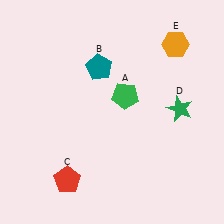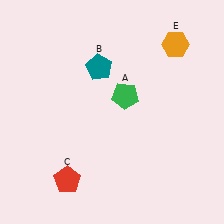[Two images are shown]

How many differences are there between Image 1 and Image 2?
There is 1 difference between the two images.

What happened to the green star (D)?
The green star (D) was removed in Image 2. It was in the top-right area of Image 1.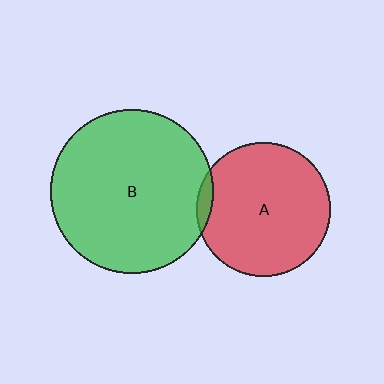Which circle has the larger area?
Circle B (green).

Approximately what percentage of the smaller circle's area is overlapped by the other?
Approximately 5%.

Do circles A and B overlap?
Yes.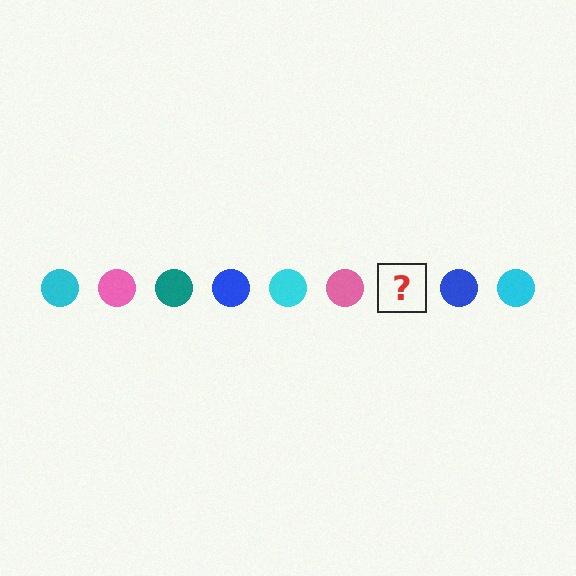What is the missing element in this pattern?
The missing element is a teal circle.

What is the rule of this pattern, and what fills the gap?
The rule is that the pattern cycles through cyan, pink, teal, blue circles. The gap should be filled with a teal circle.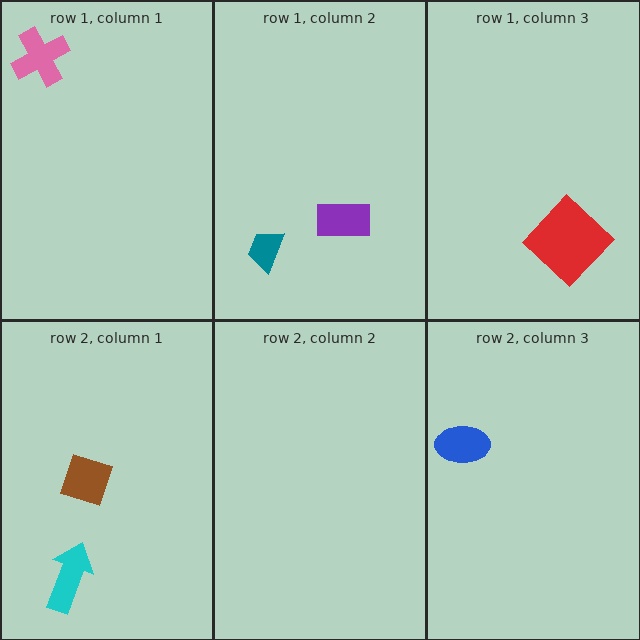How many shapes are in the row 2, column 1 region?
2.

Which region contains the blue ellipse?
The row 2, column 3 region.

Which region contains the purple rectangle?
The row 1, column 2 region.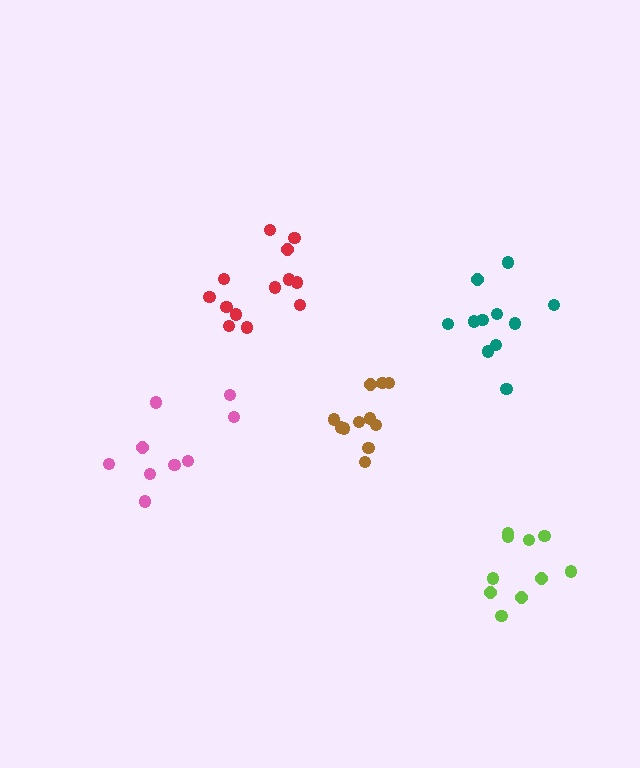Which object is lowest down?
The lime cluster is bottommost.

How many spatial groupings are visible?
There are 5 spatial groupings.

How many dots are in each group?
Group 1: 11 dots, Group 2: 9 dots, Group 3: 13 dots, Group 4: 10 dots, Group 5: 11 dots (54 total).